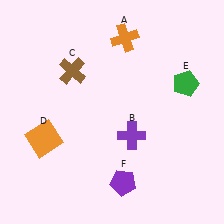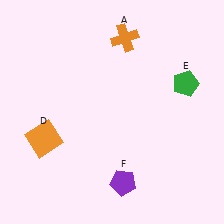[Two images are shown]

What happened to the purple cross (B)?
The purple cross (B) was removed in Image 2. It was in the bottom-right area of Image 1.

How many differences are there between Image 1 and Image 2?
There are 2 differences between the two images.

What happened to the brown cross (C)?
The brown cross (C) was removed in Image 2. It was in the top-left area of Image 1.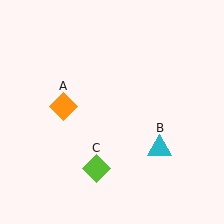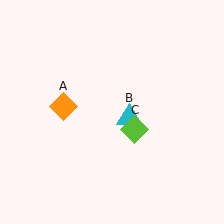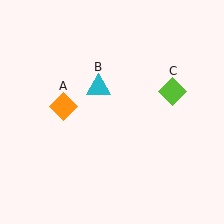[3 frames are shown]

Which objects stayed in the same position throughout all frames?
Orange diamond (object A) remained stationary.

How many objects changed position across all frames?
2 objects changed position: cyan triangle (object B), lime diamond (object C).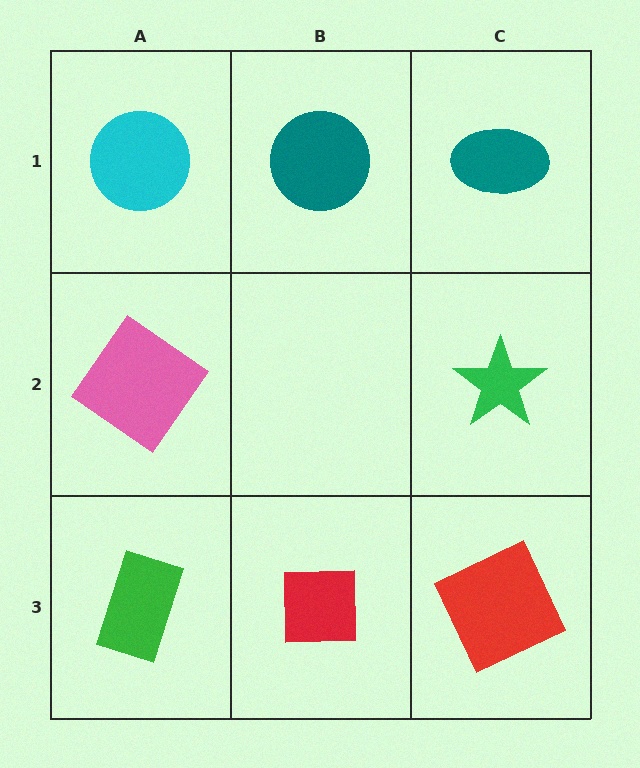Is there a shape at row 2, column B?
No, that cell is empty.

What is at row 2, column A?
A pink diamond.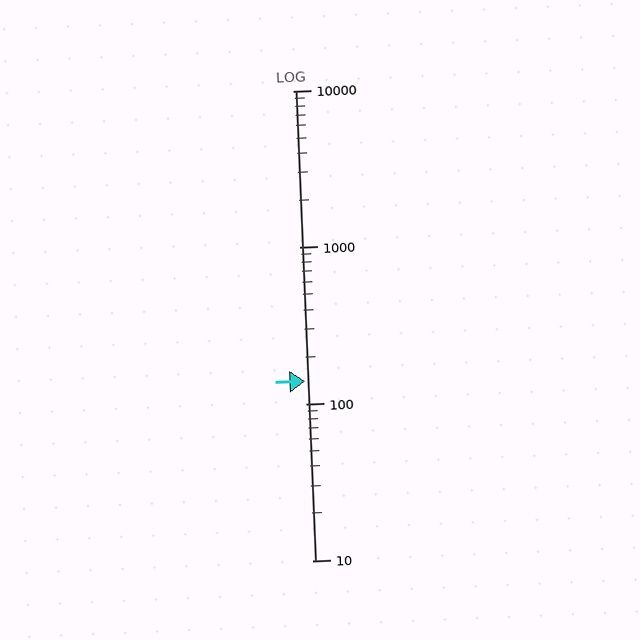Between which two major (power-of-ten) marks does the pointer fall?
The pointer is between 100 and 1000.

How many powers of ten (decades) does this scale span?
The scale spans 3 decades, from 10 to 10000.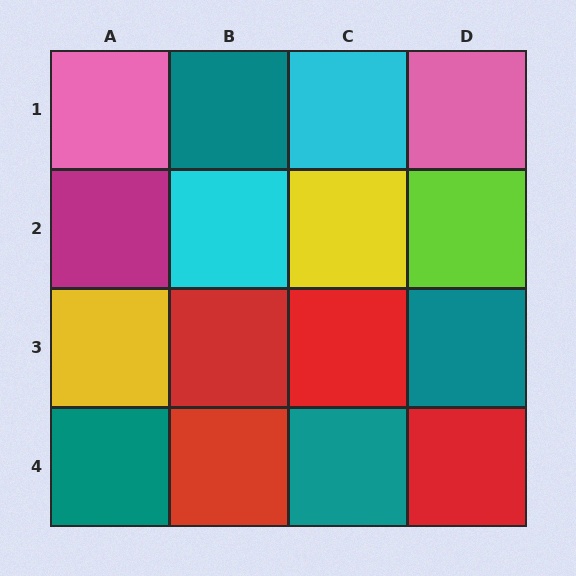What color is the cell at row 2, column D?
Lime.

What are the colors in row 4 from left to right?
Teal, red, teal, red.